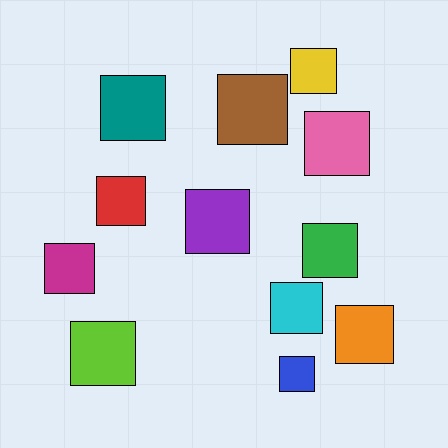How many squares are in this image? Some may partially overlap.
There are 12 squares.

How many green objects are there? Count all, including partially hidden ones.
There is 1 green object.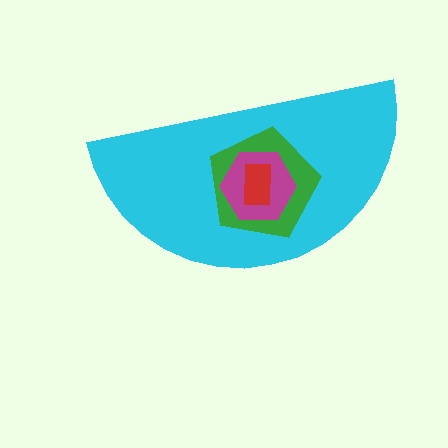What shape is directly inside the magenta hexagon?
The red rectangle.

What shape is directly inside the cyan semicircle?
The green pentagon.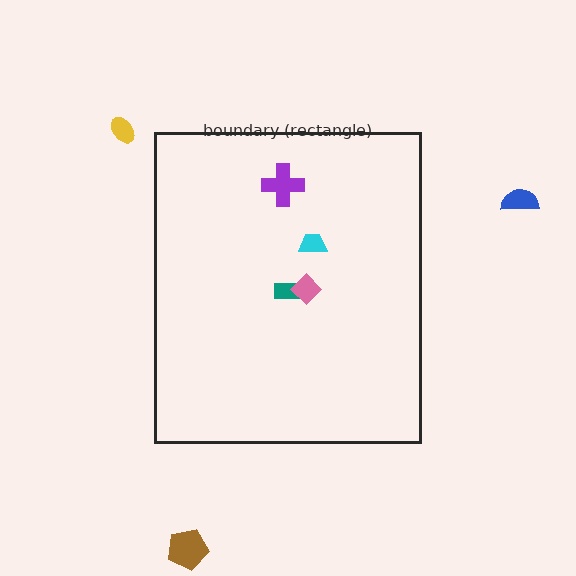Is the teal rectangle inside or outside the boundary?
Inside.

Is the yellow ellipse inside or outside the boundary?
Outside.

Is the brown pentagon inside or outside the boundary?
Outside.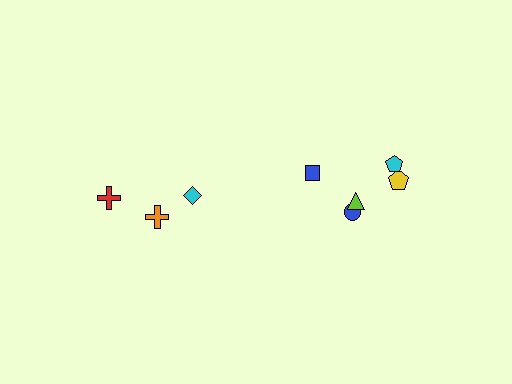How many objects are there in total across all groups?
There are 8 objects.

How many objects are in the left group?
There are 3 objects.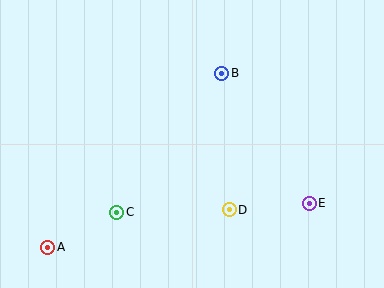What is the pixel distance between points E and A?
The distance between E and A is 266 pixels.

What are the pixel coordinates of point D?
Point D is at (229, 210).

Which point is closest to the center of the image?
Point D at (229, 210) is closest to the center.